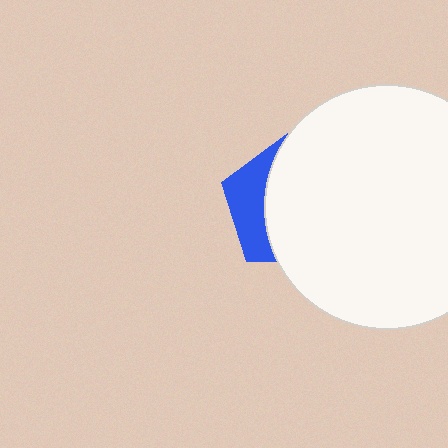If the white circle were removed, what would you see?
You would see the complete blue pentagon.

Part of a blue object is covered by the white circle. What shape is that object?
It is a pentagon.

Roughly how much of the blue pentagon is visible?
A small part of it is visible (roughly 31%).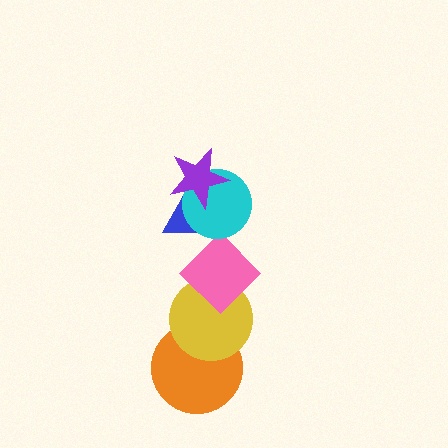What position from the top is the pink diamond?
The pink diamond is 4th from the top.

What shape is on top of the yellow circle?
The pink diamond is on top of the yellow circle.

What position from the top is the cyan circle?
The cyan circle is 2nd from the top.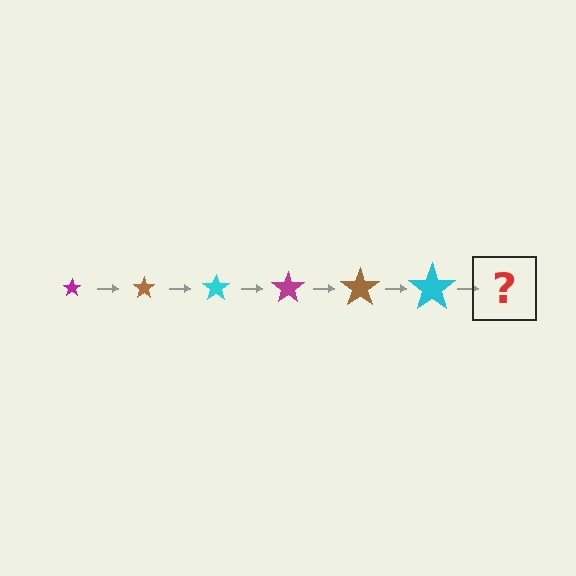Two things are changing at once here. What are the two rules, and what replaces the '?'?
The two rules are that the star grows larger each step and the color cycles through magenta, brown, and cyan. The '?' should be a magenta star, larger than the previous one.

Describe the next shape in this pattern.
It should be a magenta star, larger than the previous one.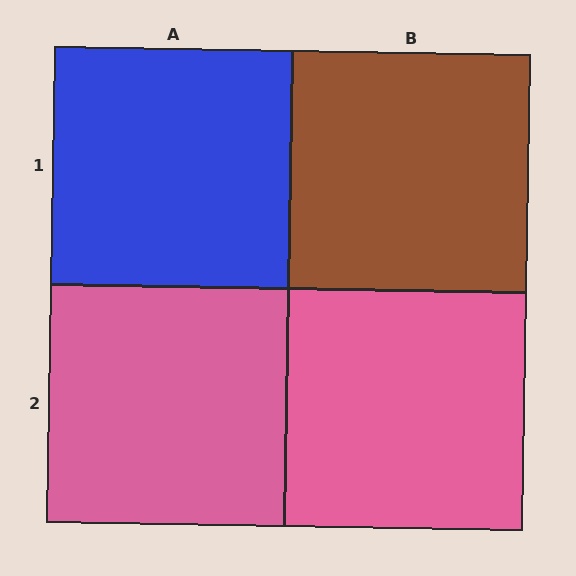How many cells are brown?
1 cell is brown.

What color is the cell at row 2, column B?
Pink.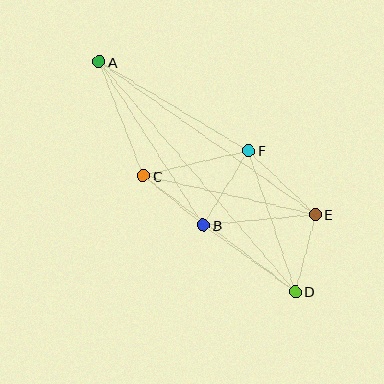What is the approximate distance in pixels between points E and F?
The distance between E and F is approximately 93 pixels.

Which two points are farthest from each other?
Points A and D are farthest from each other.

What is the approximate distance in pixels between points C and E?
The distance between C and E is approximately 177 pixels.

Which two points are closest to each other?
Points B and C are closest to each other.